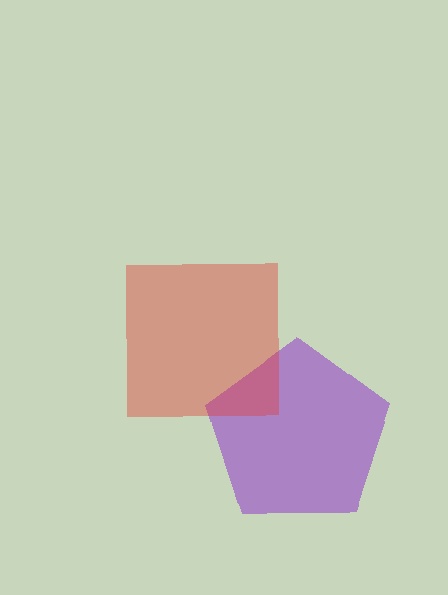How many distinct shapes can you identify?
There are 2 distinct shapes: a purple pentagon, a red square.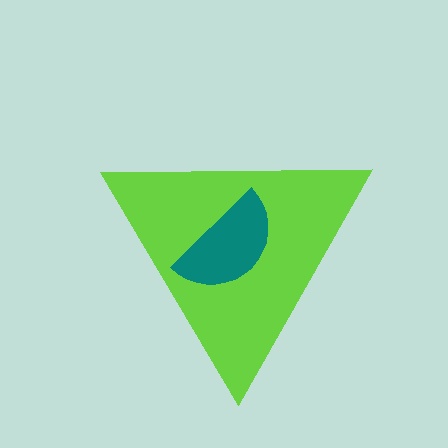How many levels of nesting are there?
2.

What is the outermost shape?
The lime triangle.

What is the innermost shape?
The teal semicircle.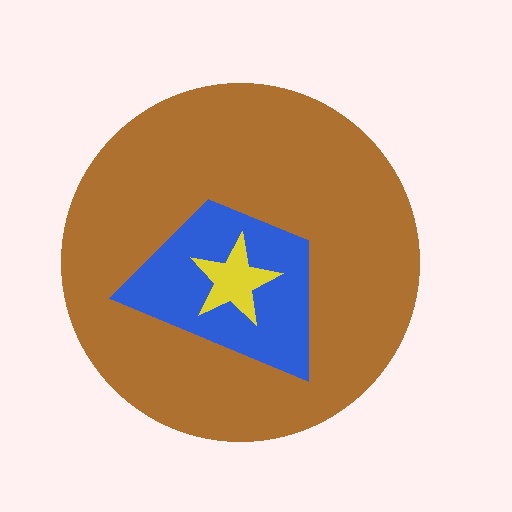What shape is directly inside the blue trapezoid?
The yellow star.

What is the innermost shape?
The yellow star.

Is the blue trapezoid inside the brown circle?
Yes.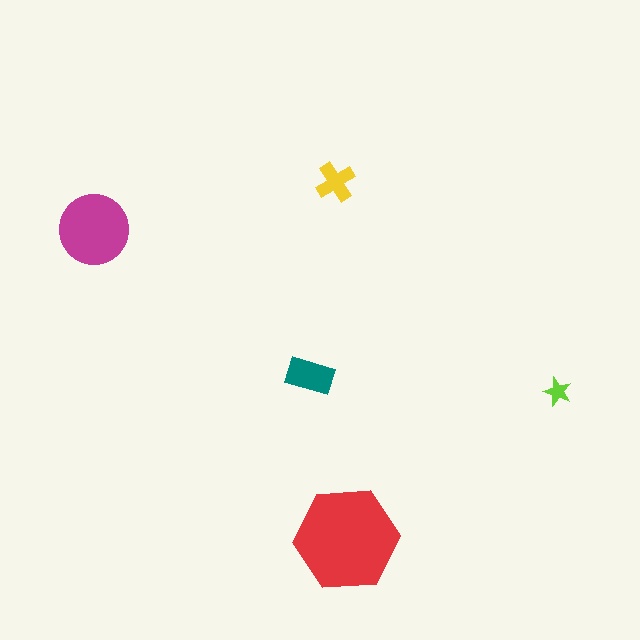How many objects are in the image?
There are 5 objects in the image.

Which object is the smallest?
The lime star.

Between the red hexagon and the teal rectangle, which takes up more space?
The red hexagon.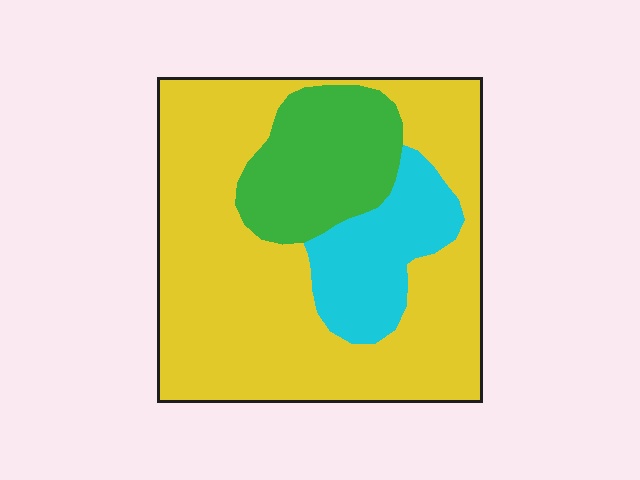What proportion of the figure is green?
Green covers roughly 20% of the figure.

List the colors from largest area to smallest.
From largest to smallest: yellow, green, cyan.